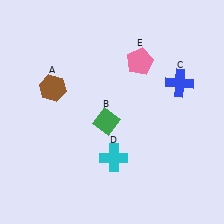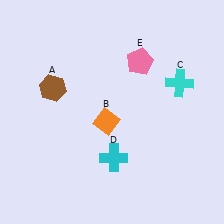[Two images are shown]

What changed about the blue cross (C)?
In Image 1, C is blue. In Image 2, it changed to cyan.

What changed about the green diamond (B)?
In Image 1, B is green. In Image 2, it changed to orange.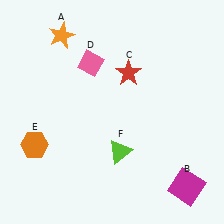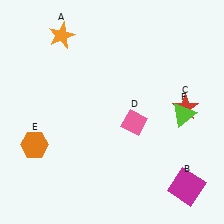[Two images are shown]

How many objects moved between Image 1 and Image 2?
3 objects moved between the two images.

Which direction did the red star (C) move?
The red star (C) moved right.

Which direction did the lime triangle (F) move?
The lime triangle (F) moved right.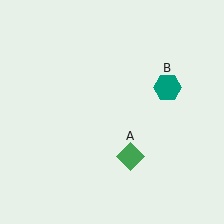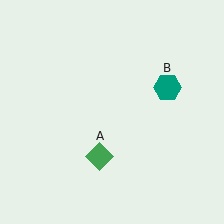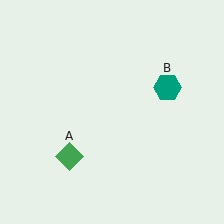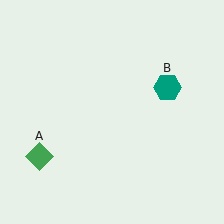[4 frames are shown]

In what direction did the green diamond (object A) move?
The green diamond (object A) moved left.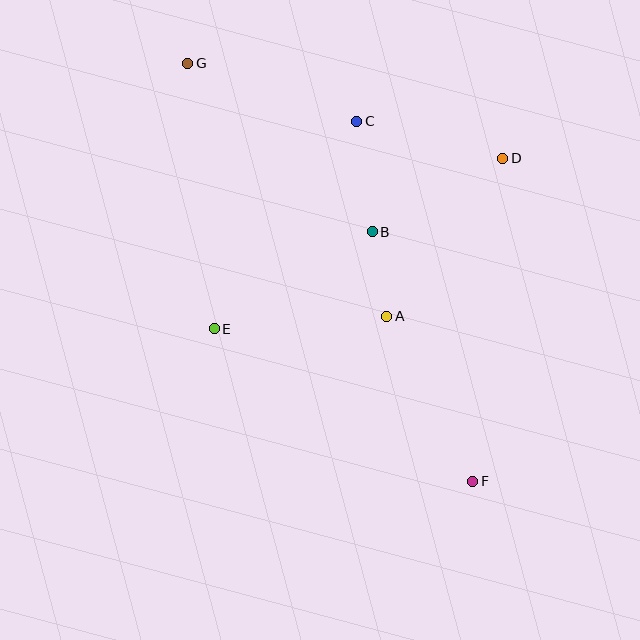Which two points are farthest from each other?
Points F and G are farthest from each other.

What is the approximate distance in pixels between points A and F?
The distance between A and F is approximately 186 pixels.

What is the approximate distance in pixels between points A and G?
The distance between A and G is approximately 322 pixels.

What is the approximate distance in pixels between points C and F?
The distance between C and F is approximately 378 pixels.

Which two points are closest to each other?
Points A and B are closest to each other.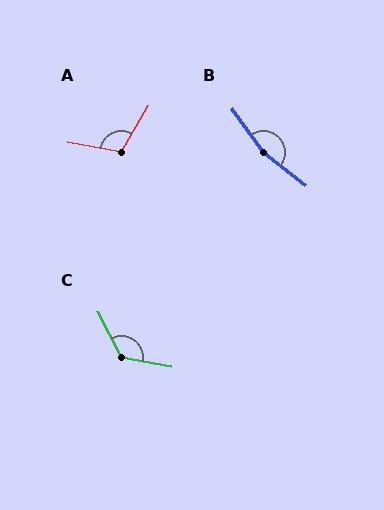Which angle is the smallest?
A, at approximately 110 degrees.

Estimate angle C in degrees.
Approximately 128 degrees.